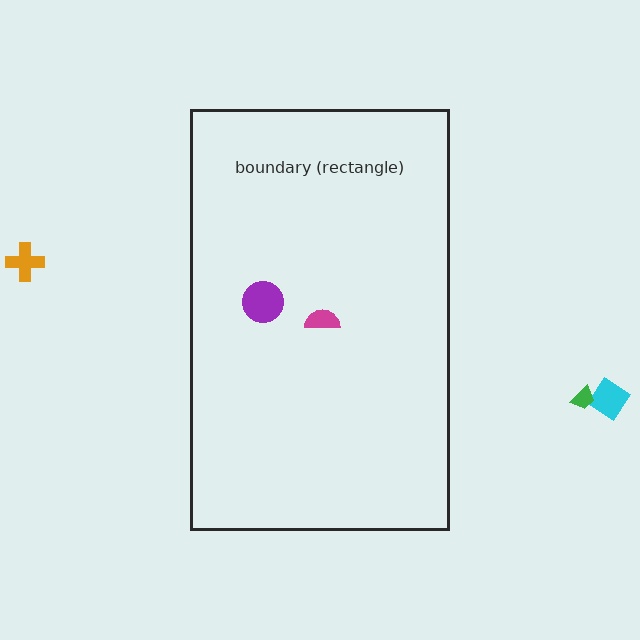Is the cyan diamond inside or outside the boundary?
Outside.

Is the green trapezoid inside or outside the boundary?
Outside.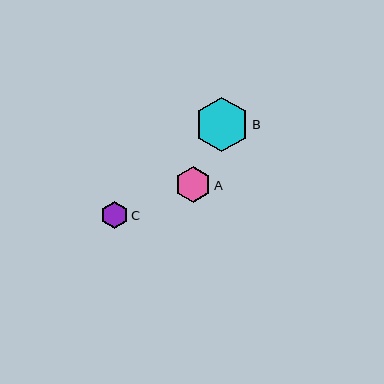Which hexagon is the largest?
Hexagon B is the largest with a size of approximately 55 pixels.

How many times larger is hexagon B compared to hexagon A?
Hexagon B is approximately 1.5 times the size of hexagon A.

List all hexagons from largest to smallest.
From largest to smallest: B, A, C.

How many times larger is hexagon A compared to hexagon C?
Hexagon A is approximately 1.3 times the size of hexagon C.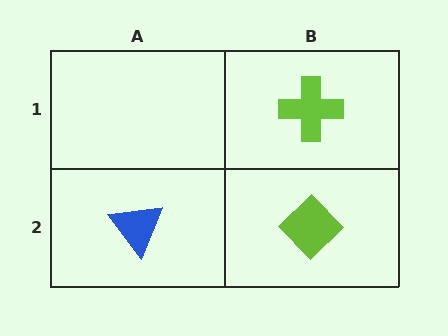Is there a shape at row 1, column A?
No, that cell is empty.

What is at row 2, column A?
A blue triangle.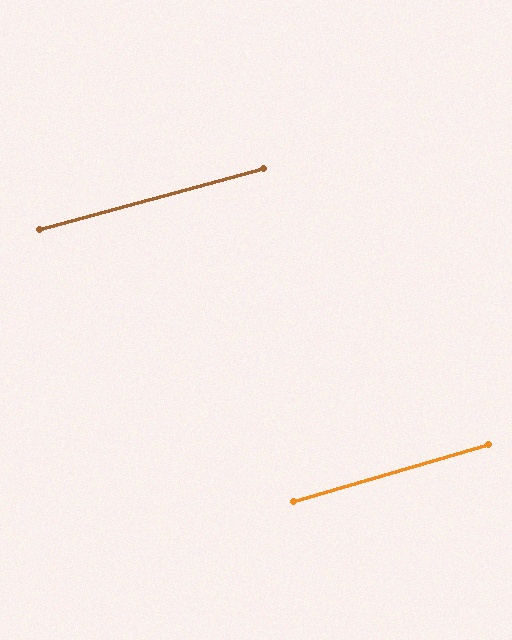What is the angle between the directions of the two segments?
Approximately 1 degree.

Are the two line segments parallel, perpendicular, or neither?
Parallel — their directions differ by only 1.0°.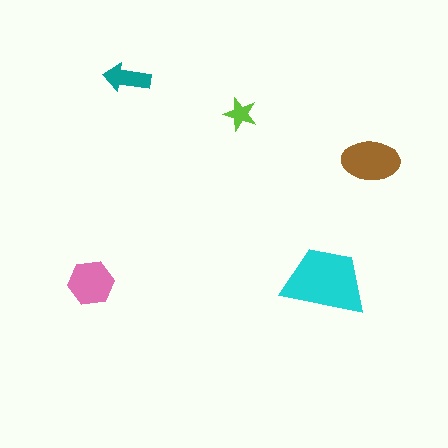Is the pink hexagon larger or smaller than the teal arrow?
Larger.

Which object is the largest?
The cyan trapezoid.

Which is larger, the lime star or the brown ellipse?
The brown ellipse.